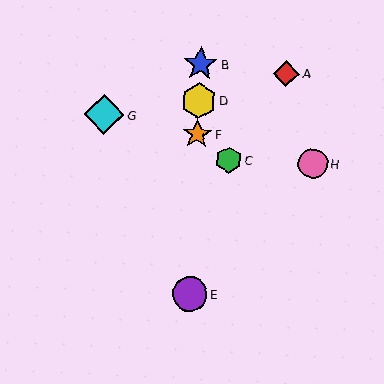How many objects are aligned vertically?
4 objects (B, D, E, F) are aligned vertically.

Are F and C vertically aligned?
No, F is at x≈197 and C is at x≈229.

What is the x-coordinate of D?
Object D is at x≈199.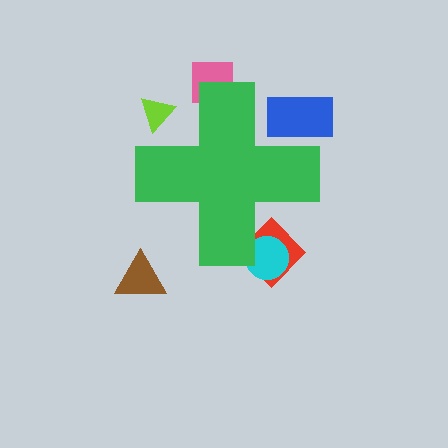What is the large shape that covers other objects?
A green cross.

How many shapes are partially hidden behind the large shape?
5 shapes are partially hidden.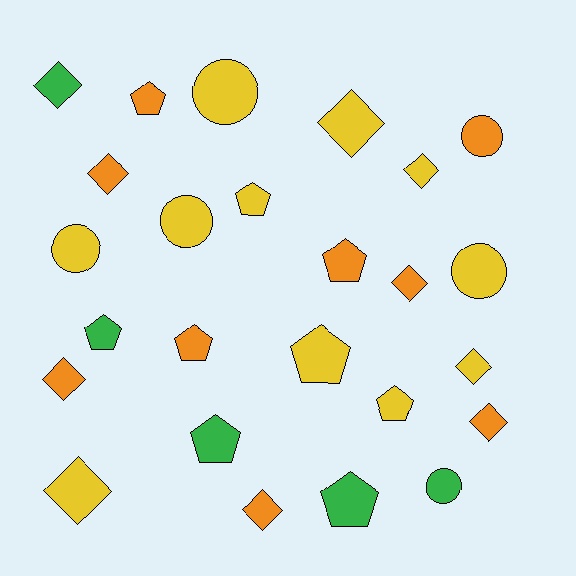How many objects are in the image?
There are 25 objects.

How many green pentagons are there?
There are 3 green pentagons.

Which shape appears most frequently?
Diamond, with 10 objects.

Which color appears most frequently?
Yellow, with 11 objects.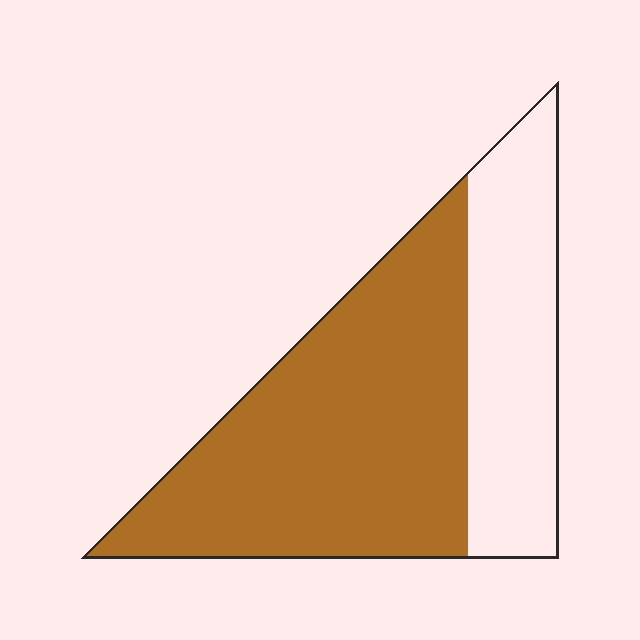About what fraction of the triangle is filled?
About two thirds (2/3).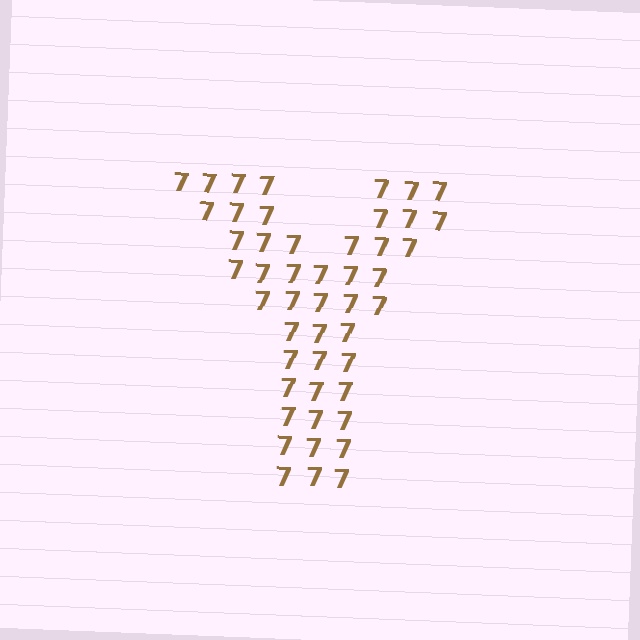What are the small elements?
The small elements are digit 7's.